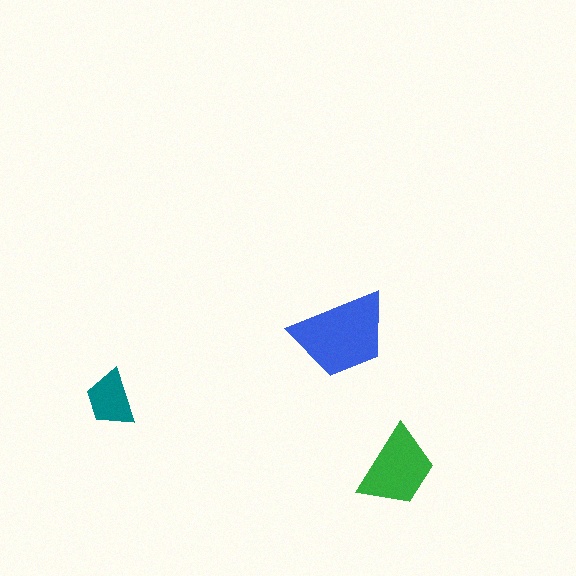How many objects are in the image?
There are 3 objects in the image.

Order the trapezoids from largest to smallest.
the blue one, the green one, the teal one.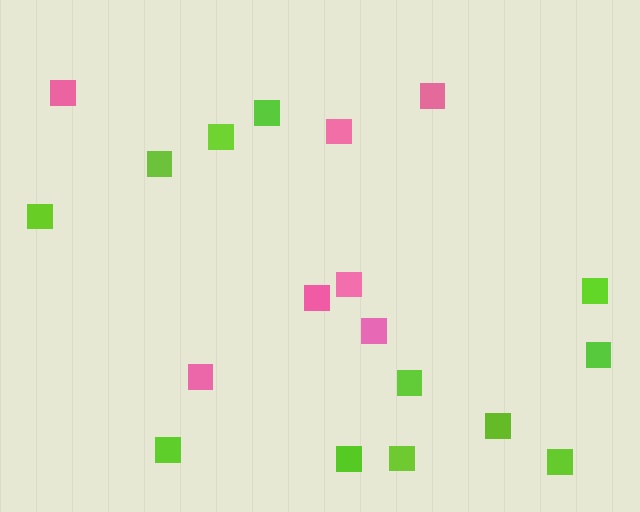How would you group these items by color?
There are 2 groups: one group of pink squares (7) and one group of lime squares (12).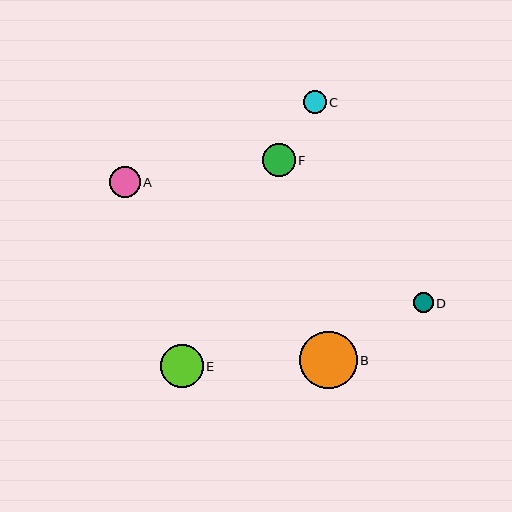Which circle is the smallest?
Circle D is the smallest with a size of approximately 20 pixels.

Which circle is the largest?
Circle B is the largest with a size of approximately 57 pixels.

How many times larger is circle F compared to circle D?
Circle F is approximately 1.6 times the size of circle D.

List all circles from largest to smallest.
From largest to smallest: B, E, F, A, C, D.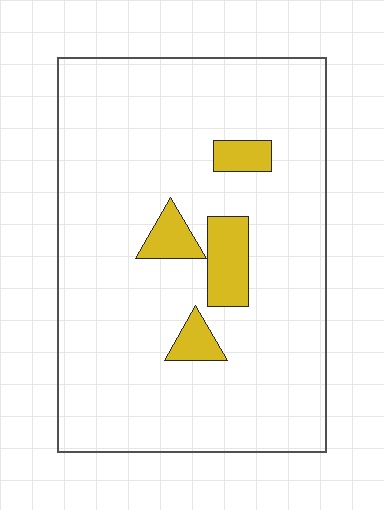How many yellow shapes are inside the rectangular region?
4.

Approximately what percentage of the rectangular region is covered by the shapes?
Approximately 10%.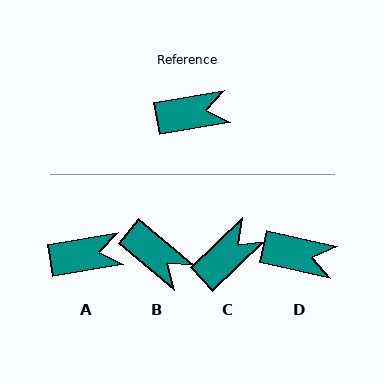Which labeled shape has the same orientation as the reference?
A.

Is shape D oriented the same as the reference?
No, it is off by about 22 degrees.